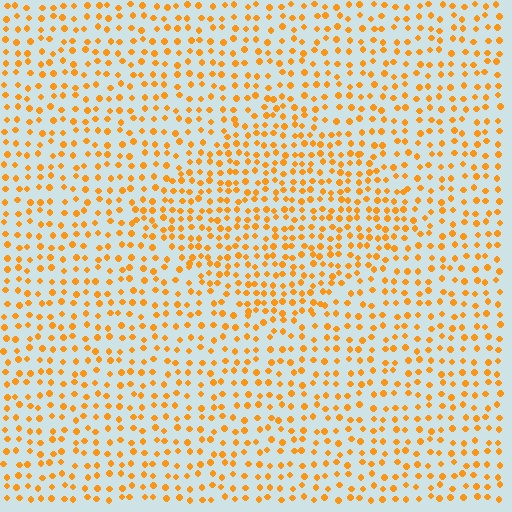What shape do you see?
I see a diamond.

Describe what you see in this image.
The image contains small orange elements arranged at two different densities. A diamond-shaped region is visible where the elements are more densely packed than the surrounding area.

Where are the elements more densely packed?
The elements are more densely packed inside the diamond boundary.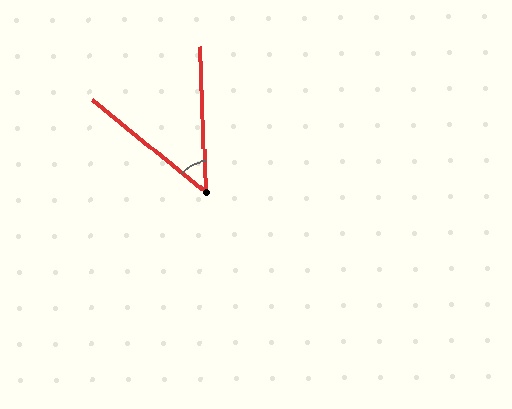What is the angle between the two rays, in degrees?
Approximately 49 degrees.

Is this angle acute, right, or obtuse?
It is acute.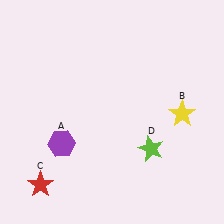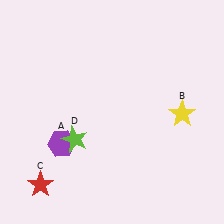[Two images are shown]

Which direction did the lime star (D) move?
The lime star (D) moved left.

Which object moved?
The lime star (D) moved left.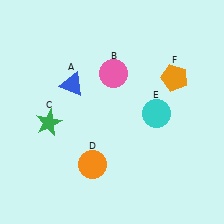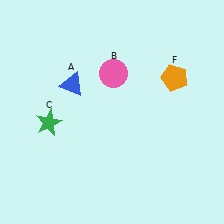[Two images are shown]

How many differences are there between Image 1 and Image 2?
There are 2 differences between the two images.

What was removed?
The orange circle (D), the cyan circle (E) were removed in Image 2.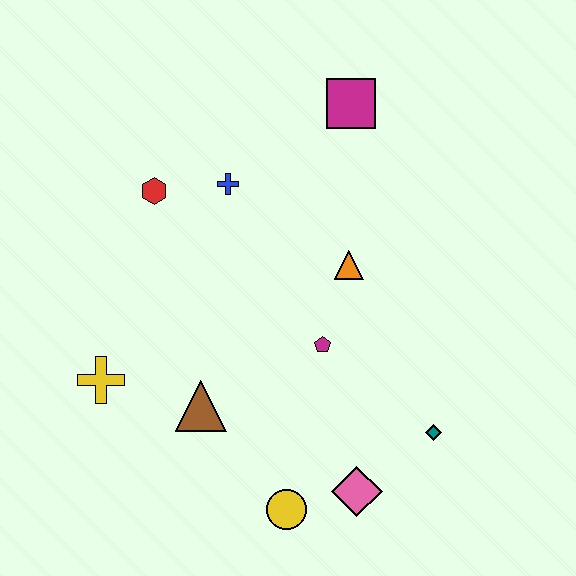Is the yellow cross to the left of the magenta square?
Yes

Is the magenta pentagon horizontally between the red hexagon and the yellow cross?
No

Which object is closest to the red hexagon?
The blue cross is closest to the red hexagon.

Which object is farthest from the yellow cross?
The magenta square is farthest from the yellow cross.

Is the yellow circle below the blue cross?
Yes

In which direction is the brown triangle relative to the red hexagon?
The brown triangle is below the red hexagon.